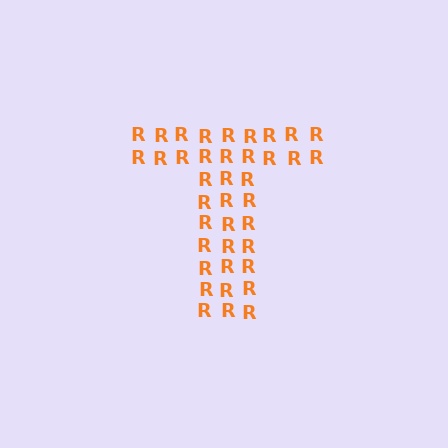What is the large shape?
The large shape is the letter T.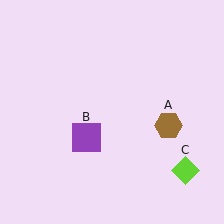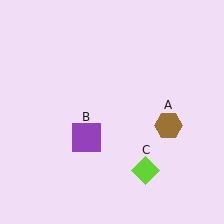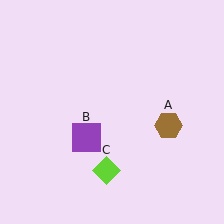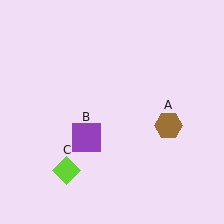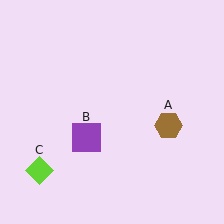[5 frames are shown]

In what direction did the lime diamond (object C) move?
The lime diamond (object C) moved left.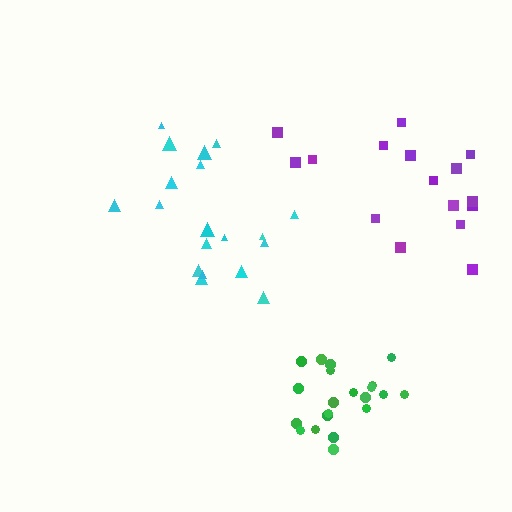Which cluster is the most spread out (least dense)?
Purple.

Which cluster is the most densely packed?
Green.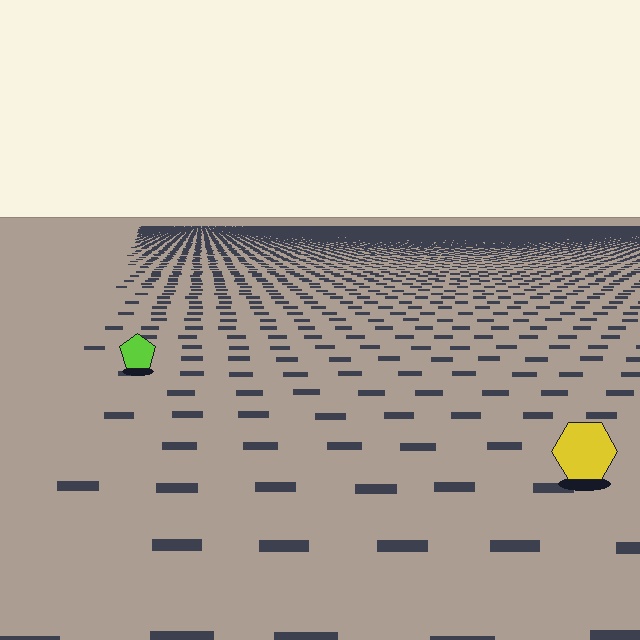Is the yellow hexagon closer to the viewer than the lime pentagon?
Yes. The yellow hexagon is closer — you can tell from the texture gradient: the ground texture is coarser near it.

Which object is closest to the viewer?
The yellow hexagon is closest. The texture marks near it are larger and more spread out.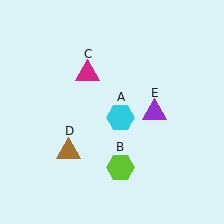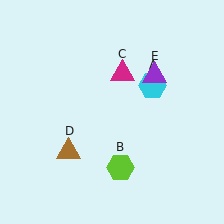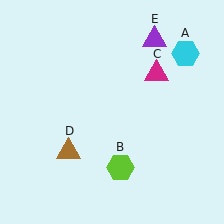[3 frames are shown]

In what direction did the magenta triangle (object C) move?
The magenta triangle (object C) moved right.